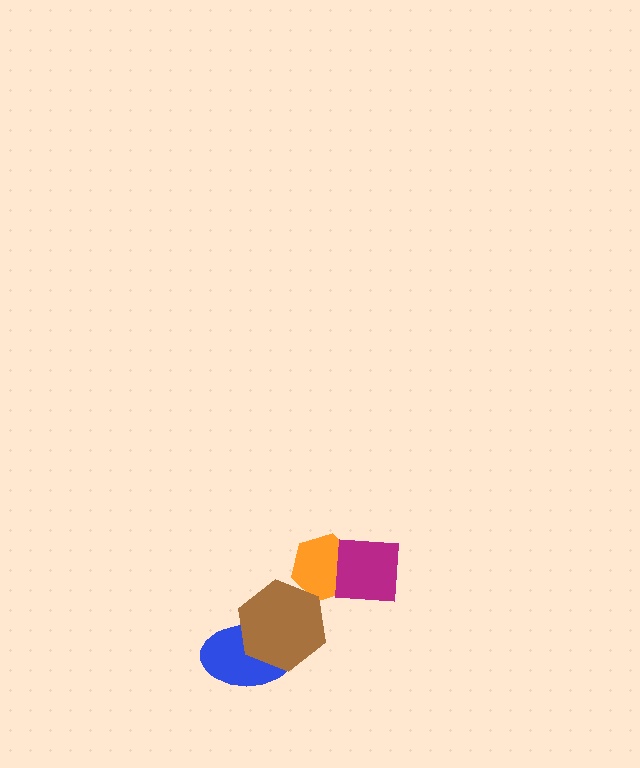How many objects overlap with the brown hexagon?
2 objects overlap with the brown hexagon.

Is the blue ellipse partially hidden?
Yes, it is partially covered by another shape.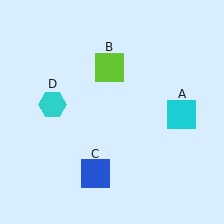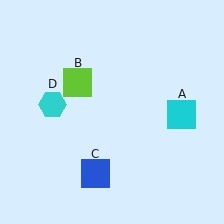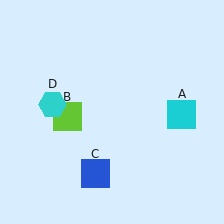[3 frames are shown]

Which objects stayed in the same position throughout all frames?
Cyan square (object A) and blue square (object C) and cyan hexagon (object D) remained stationary.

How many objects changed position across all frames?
1 object changed position: lime square (object B).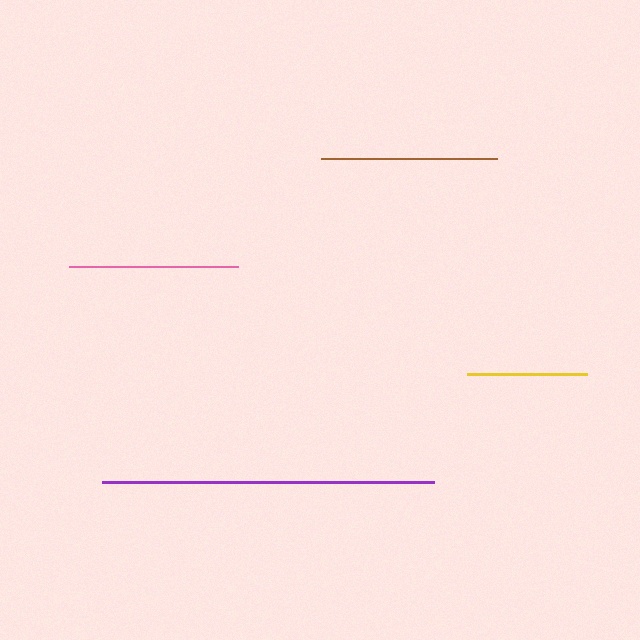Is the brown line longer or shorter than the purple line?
The purple line is longer than the brown line.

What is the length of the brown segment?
The brown segment is approximately 176 pixels long.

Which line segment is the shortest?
The yellow line is the shortest at approximately 120 pixels.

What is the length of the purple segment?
The purple segment is approximately 332 pixels long.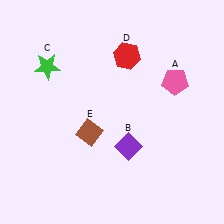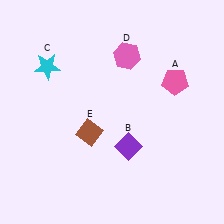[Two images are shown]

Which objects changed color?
C changed from green to cyan. D changed from red to pink.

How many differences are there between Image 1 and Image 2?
There are 2 differences between the two images.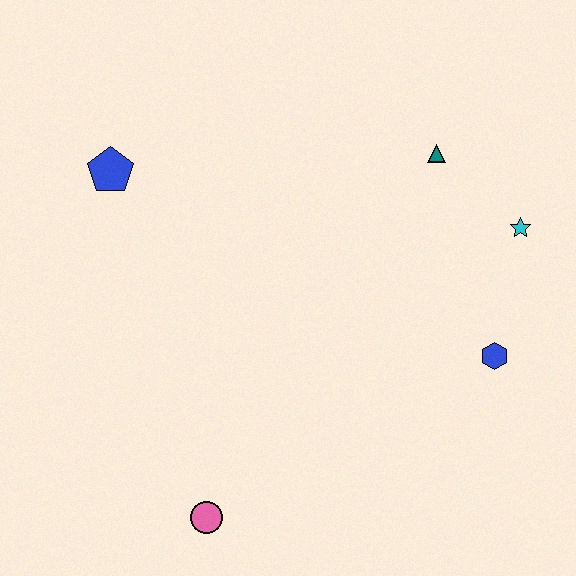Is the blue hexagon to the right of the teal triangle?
Yes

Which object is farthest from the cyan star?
The pink circle is farthest from the cyan star.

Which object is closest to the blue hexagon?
The cyan star is closest to the blue hexagon.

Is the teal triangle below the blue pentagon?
No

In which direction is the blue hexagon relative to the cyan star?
The blue hexagon is below the cyan star.